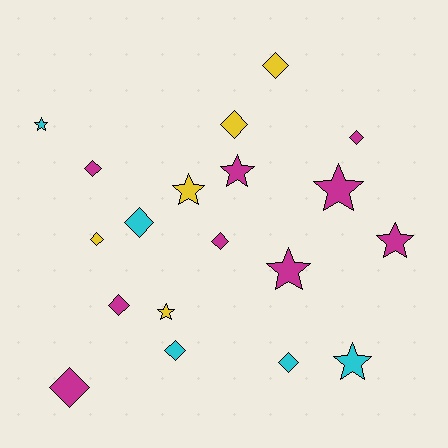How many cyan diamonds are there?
There are 3 cyan diamonds.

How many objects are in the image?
There are 19 objects.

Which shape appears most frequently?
Diamond, with 11 objects.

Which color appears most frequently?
Magenta, with 9 objects.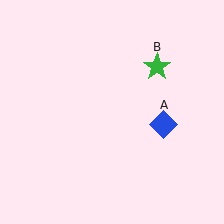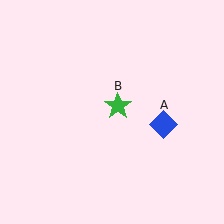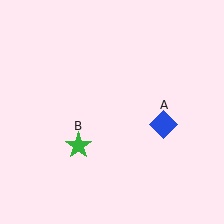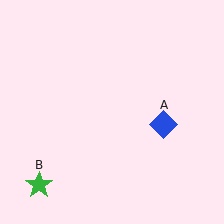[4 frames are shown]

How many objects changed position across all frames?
1 object changed position: green star (object B).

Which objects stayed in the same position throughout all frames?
Blue diamond (object A) remained stationary.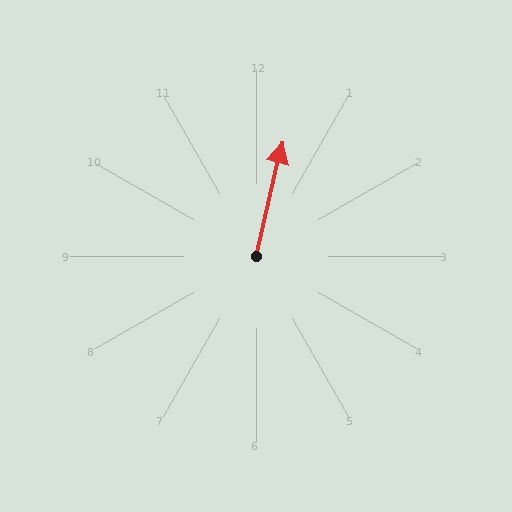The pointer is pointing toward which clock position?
Roughly 12 o'clock.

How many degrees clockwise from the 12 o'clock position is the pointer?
Approximately 13 degrees.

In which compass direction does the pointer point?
North.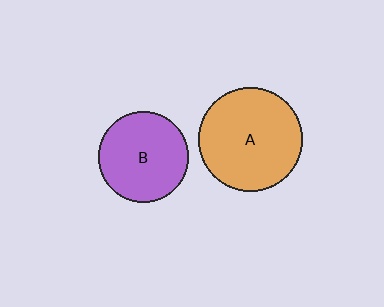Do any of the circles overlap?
No, none of the circles overlap.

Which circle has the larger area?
Circle A (orange).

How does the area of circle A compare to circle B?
Approximately 1.3 times.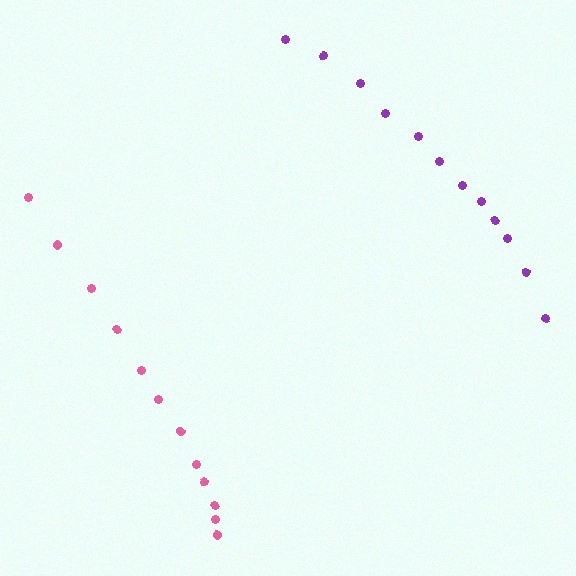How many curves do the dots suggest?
There are 2 distinct paths.